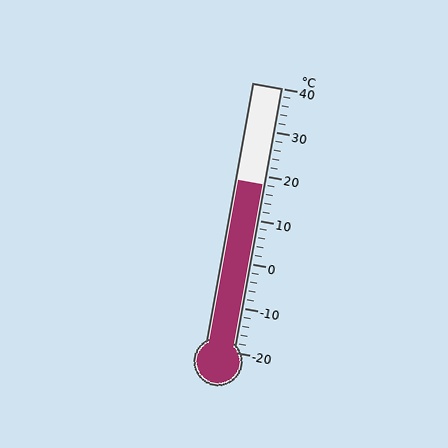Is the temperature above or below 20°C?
The temperature is below 20°C.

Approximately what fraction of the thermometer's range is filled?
The thermometer is filled to approximately 65% of its range.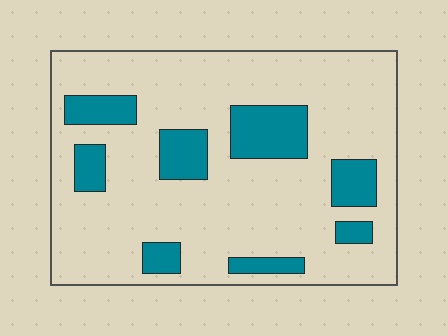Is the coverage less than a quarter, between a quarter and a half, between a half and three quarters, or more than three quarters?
Less than a quarter.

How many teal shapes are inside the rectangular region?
8.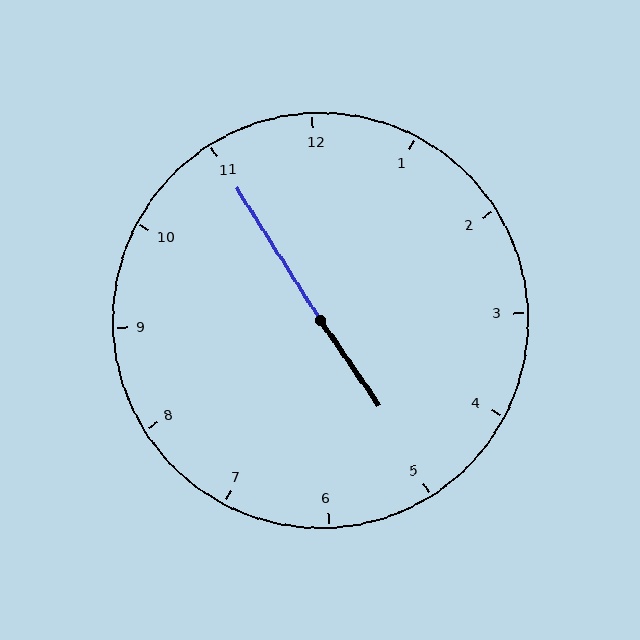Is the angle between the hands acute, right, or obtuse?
It is obtuse.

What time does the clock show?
4:55.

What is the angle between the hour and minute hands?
Approximately 178 degrees.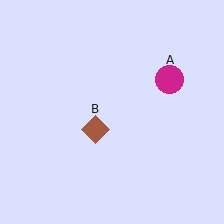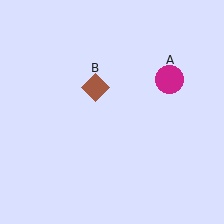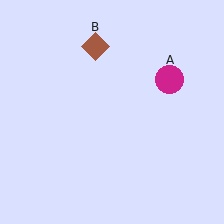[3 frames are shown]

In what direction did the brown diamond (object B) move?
The brown diamond (object B) moved up.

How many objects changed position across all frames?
1 object changed position: brown diamond (object B).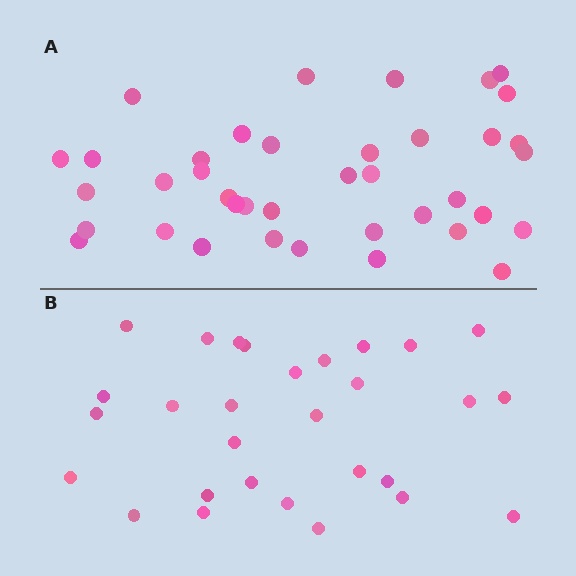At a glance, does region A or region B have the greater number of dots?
Region A (the top region) has more dots.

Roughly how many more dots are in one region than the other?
Region A has roughly 10 or so more dots than region B.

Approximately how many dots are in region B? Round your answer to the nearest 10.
About 30 dots. (The exact count is 29, which rounds to 30.)